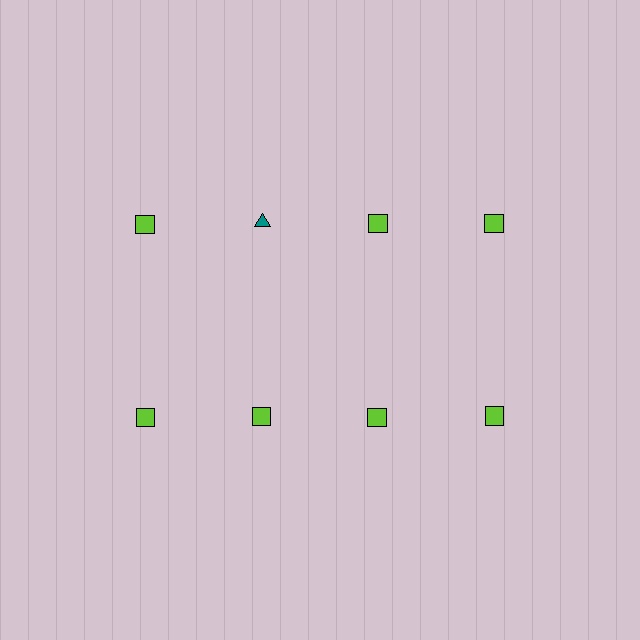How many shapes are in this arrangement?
There are 8 shapes arranged in a grid pattern.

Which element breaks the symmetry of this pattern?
The teal triangle in the top row, second from left column breaks the symmetry. All other shapes are lime squares.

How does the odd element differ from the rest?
It differs in both color (teal instead of lime) and shape (triangle instead of square).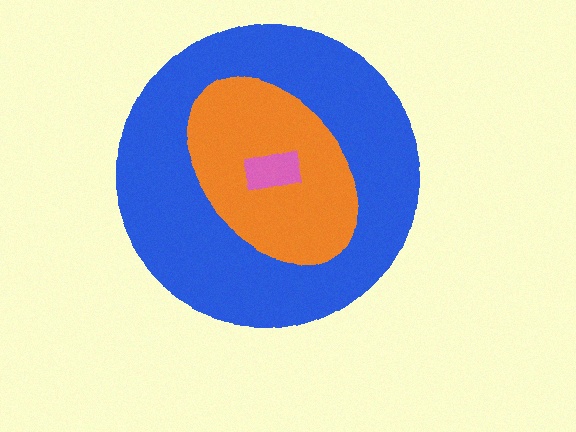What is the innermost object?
The pink rectangle.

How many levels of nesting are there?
3.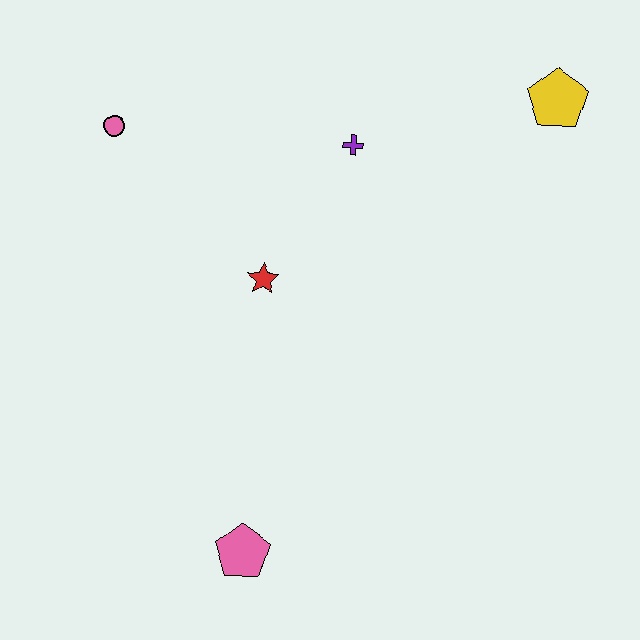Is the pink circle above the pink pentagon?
Yes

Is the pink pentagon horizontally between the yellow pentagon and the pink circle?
Yes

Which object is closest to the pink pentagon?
The red star is closest to the pink pentagon.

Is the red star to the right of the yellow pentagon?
No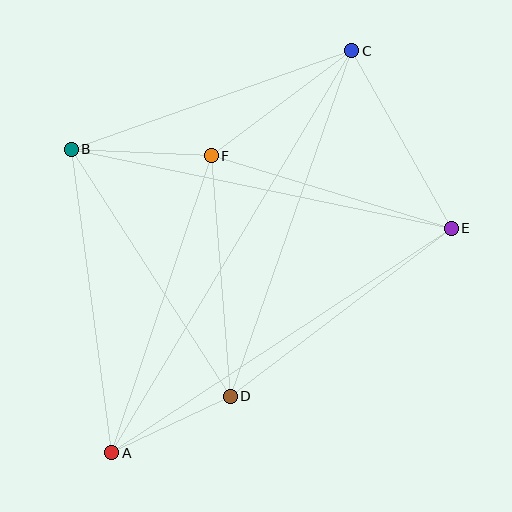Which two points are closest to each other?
Points A and D are closest to each other.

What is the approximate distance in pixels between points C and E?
The distance between C and E is approximately 204 pixels.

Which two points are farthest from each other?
Points A and C are farthest from each other.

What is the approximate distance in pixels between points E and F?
The distance between E and F is approximately 251 pixels.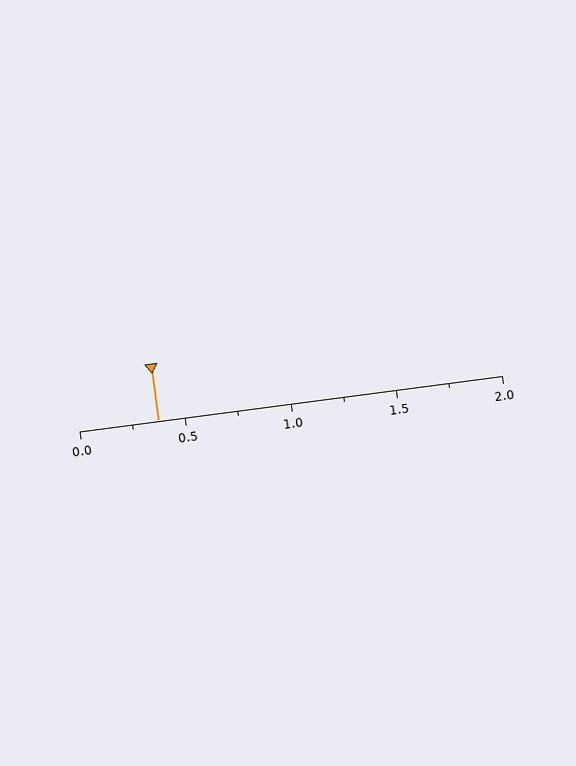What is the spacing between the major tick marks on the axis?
The major ticks are spaced 0.5 apart.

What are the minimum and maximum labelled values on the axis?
The axis runs from 0.0 to 2.0.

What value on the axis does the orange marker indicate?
The marker indicates approximately 0.38.